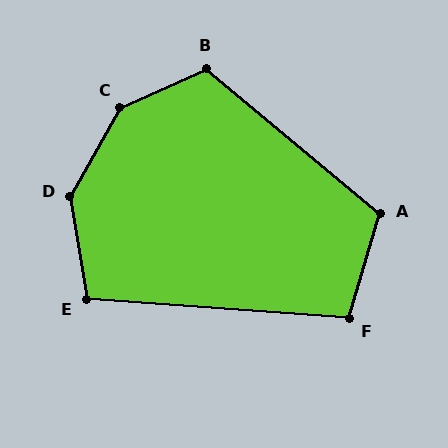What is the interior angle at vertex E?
Approximately 103 degrees (obtuse).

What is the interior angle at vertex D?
Approximately 141 degrees (obtuse).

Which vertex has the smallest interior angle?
F, at approximately 102 degrees.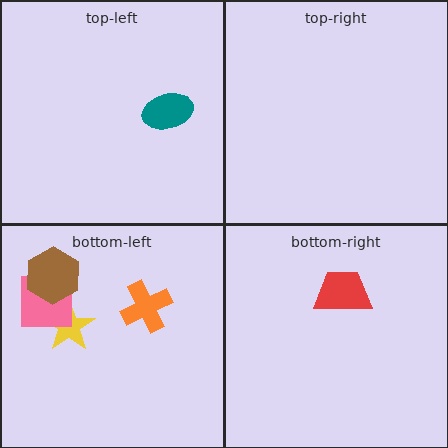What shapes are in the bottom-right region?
The red trapezoid.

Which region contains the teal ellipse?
The top-left region.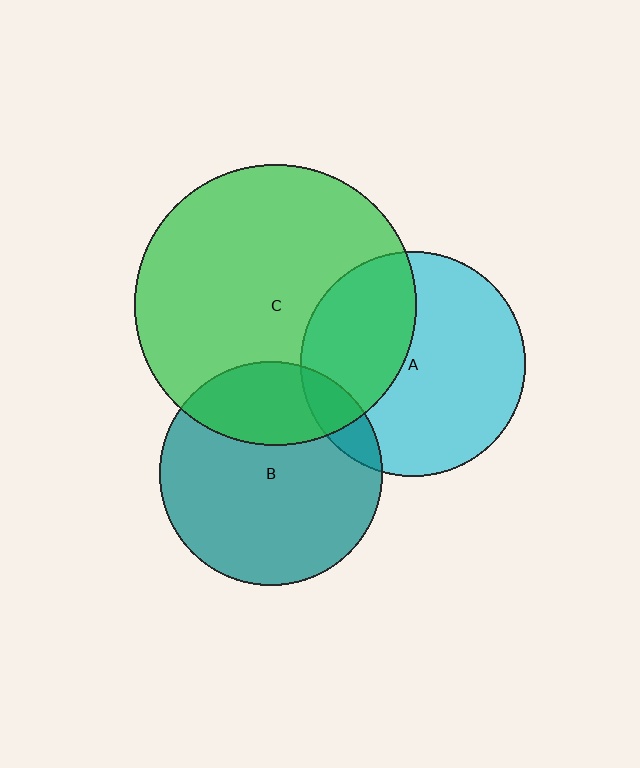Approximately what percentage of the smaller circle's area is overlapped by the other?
Approximately 35%.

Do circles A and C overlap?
Yes.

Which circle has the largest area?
Circle C (green).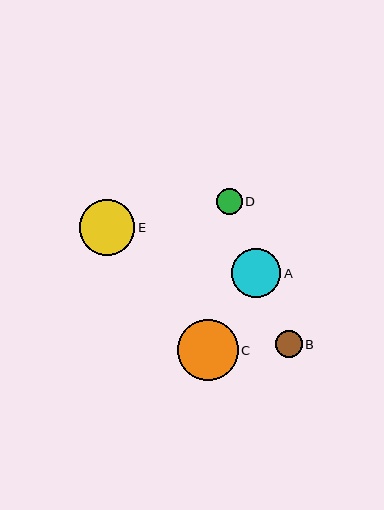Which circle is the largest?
Circle C is the largest with a size of approximately 60 pixels.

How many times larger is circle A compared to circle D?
Circle A is approximately 1.9 times the size of circle D.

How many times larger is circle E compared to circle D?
Circle E is approximately 2.2 times the size of circle D.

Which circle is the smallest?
Circle D is the smallest with a size of approximately 26 pixels.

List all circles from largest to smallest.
From largest to smallest: C, E, A, B, D.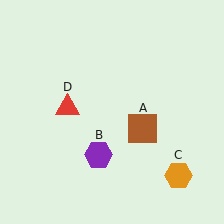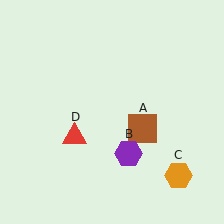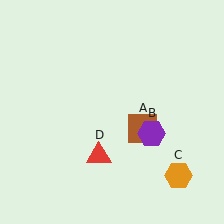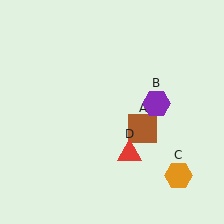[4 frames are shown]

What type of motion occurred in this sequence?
The purple hexagon (object B), red triangle (object D) rotated counterclockwise around the center of the scene.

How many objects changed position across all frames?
2 objects changed position: purple hexagon (object B), red triangle (object D).